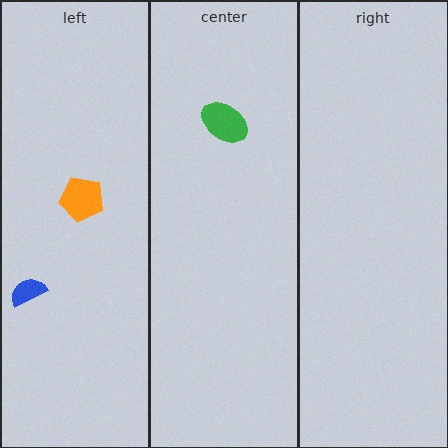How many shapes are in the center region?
1.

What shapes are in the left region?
The blue semicircle, the orange pentagon.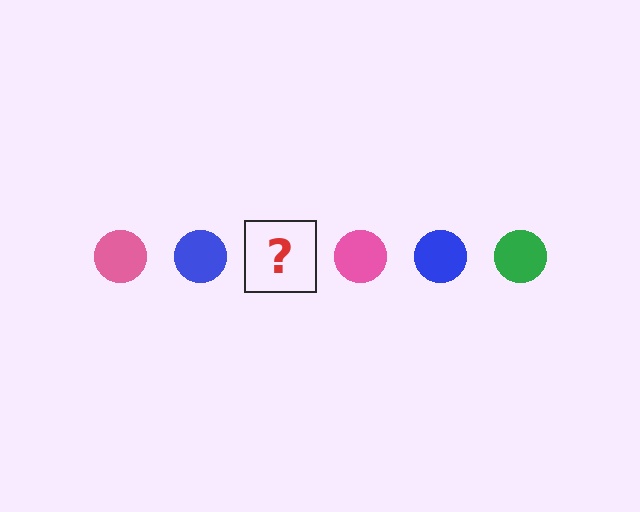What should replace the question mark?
The question mark should be replaced with a green circle.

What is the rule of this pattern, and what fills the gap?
The rule is that the pattern cycles through pink, blue, green circles. The gap should be filled with a green circle.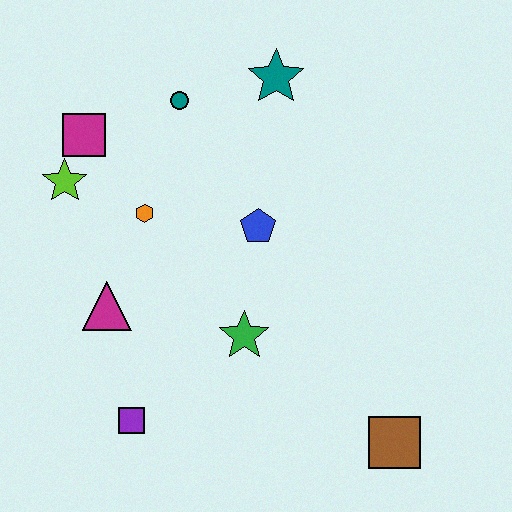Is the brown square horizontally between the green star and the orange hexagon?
No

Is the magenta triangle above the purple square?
Yes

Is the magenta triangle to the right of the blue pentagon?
No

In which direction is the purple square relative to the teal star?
The purple square is below the teal star.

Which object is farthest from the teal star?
The brown square is farthest from the teal star.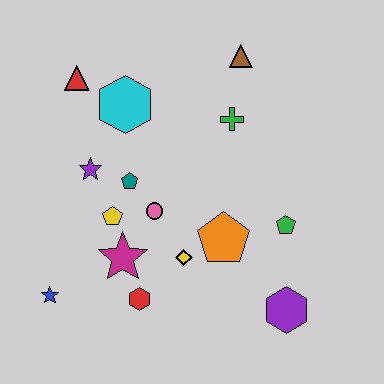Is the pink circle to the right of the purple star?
Yes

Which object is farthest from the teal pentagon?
The purple hexagon is farthest from the teal pentagon.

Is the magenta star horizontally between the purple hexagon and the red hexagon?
No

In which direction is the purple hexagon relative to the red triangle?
The purple hexagon is below the red triangle.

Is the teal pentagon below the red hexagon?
No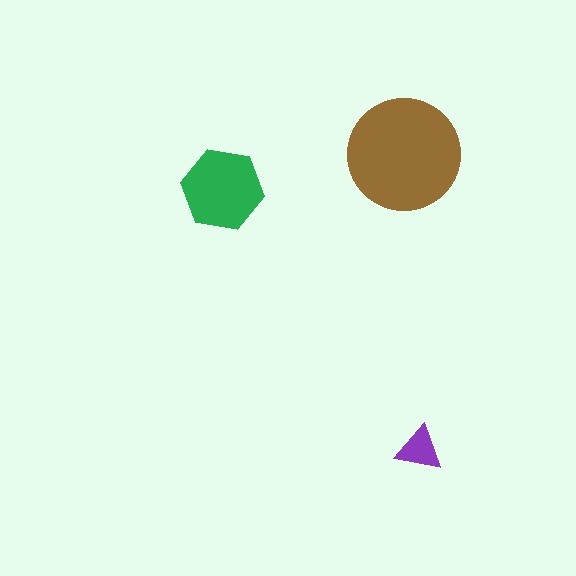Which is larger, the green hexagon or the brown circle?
The brown circle.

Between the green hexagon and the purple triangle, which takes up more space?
The green hexagon.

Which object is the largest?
The brown circle.